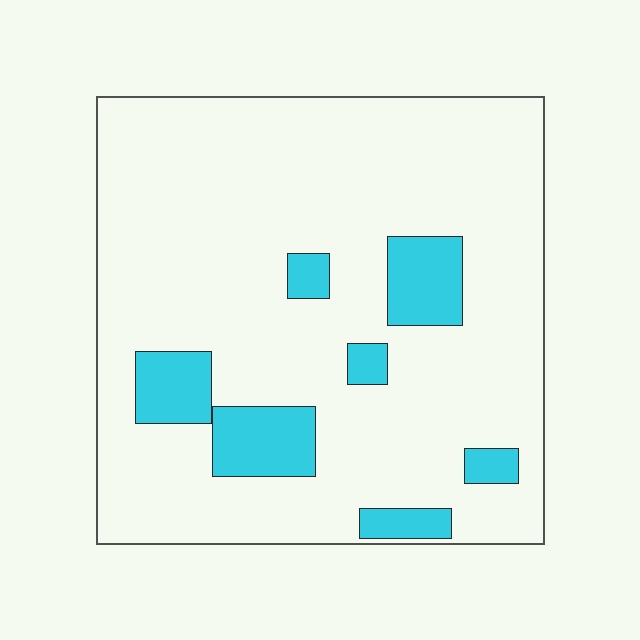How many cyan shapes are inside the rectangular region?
7.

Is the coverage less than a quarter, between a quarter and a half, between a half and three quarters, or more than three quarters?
Less than a quarter.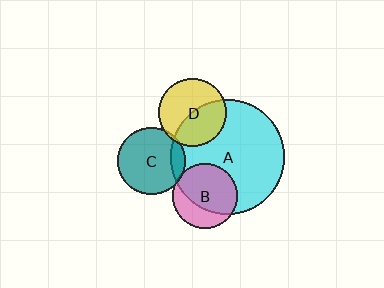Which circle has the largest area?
Circle A (cyan).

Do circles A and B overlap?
Yes.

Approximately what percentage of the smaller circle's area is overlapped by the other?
Approximately 70%.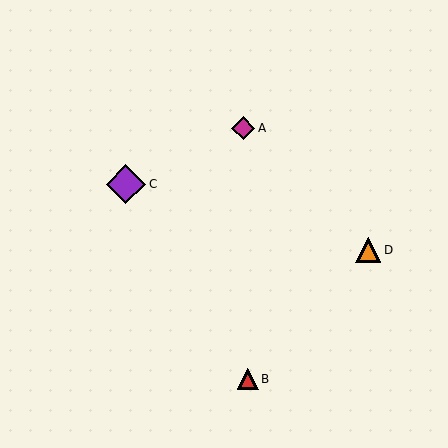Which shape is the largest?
The purple diamond (labeled C) is the largest.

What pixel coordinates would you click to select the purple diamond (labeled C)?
Click at (126, 184) to select the purple diamond C.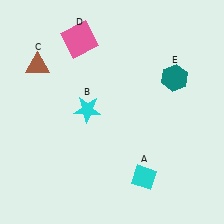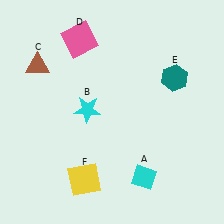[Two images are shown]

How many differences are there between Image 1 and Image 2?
There is 1 difference between the two images.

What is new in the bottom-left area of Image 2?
A yellow square (F) was added in the bottom-left area of Image 2.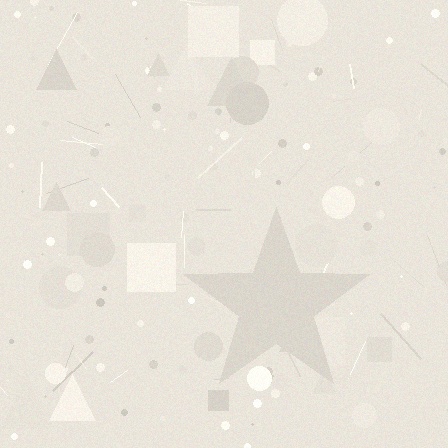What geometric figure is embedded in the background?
A star is embedded in the background.